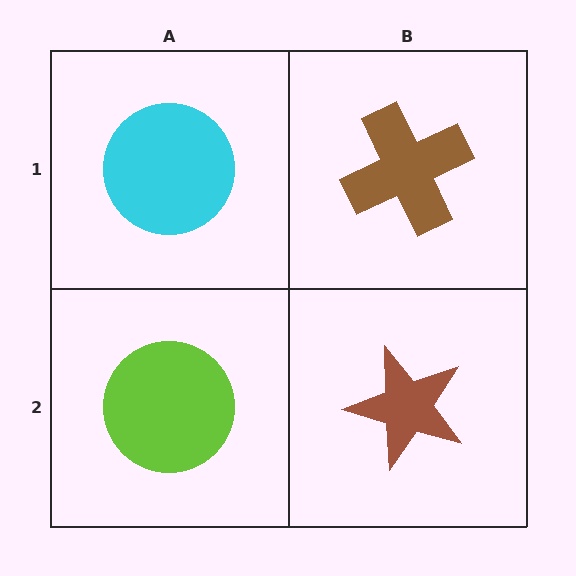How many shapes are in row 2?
2 shapes.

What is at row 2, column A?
A lime circle.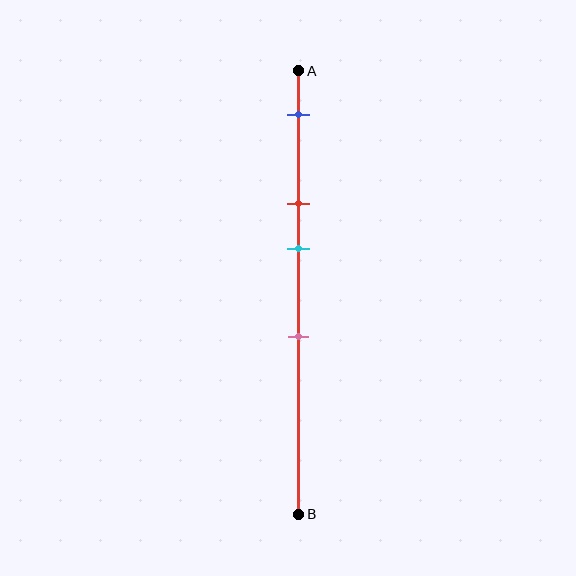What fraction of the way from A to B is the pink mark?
The pink mark is approximately 60% (0.6) of the way from A to B.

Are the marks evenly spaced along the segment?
No, the marks are not evenly spaced.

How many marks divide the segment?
There are 4 marks dividing the segment.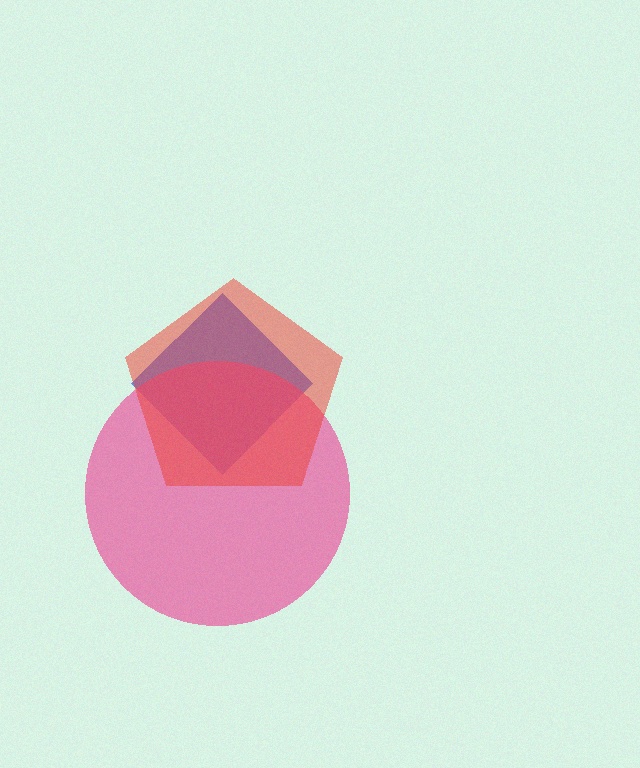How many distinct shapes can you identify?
There are 3 distinct shapes: a blue diamond, a pink circle, a red pentagon.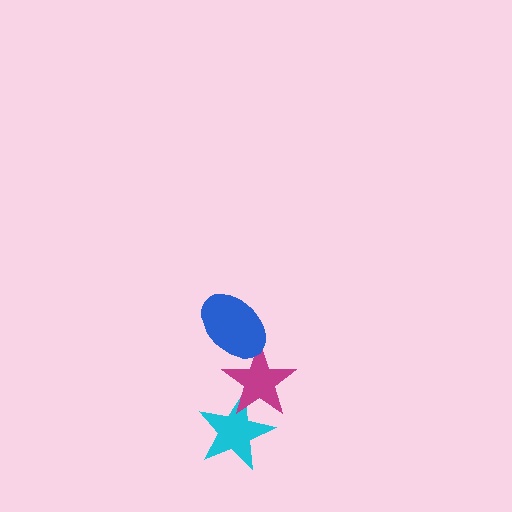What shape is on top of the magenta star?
The blue ellipse is on top of the magenta star.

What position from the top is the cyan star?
The cyan star is 3rd from the top.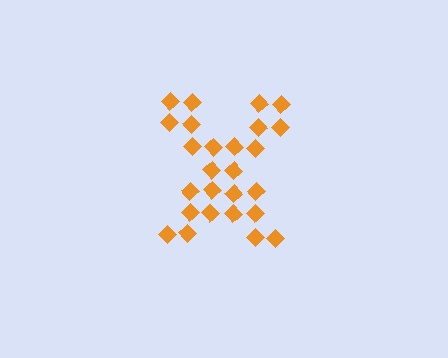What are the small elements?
The small elements are diamonds.